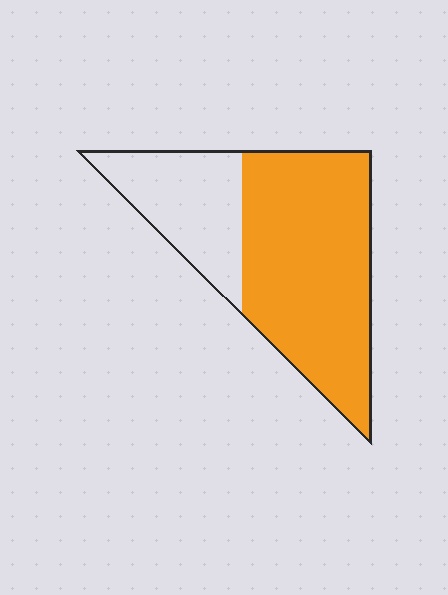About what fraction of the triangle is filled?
About two thirds (2/3).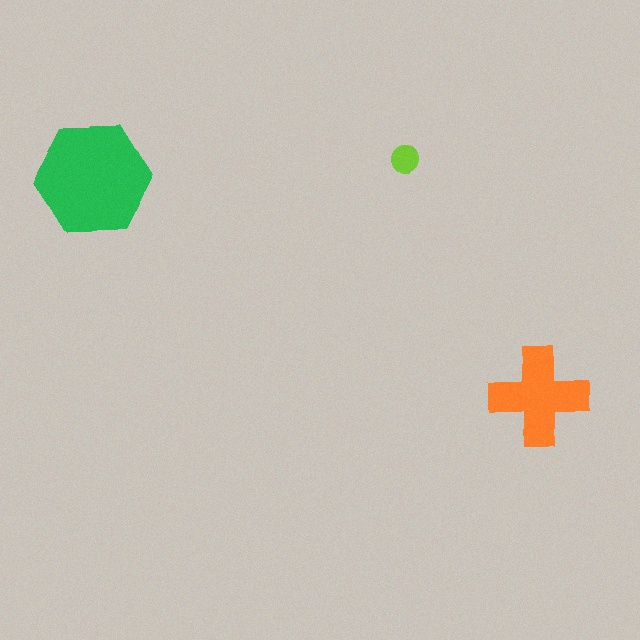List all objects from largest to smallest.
The green hexagon, the orange cross, the lime circle.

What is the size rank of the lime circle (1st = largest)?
3rd.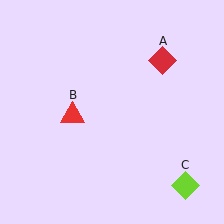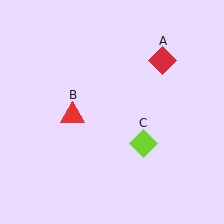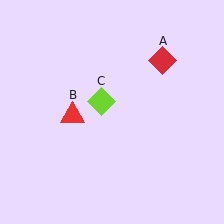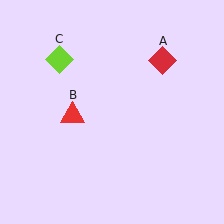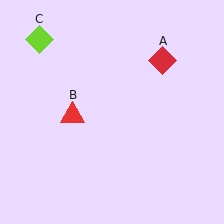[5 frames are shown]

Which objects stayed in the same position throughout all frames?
Red diamond (object A) and red triangle (object B) remained stationary.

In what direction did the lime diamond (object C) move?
The lime diamond (object C) moved up and to the left.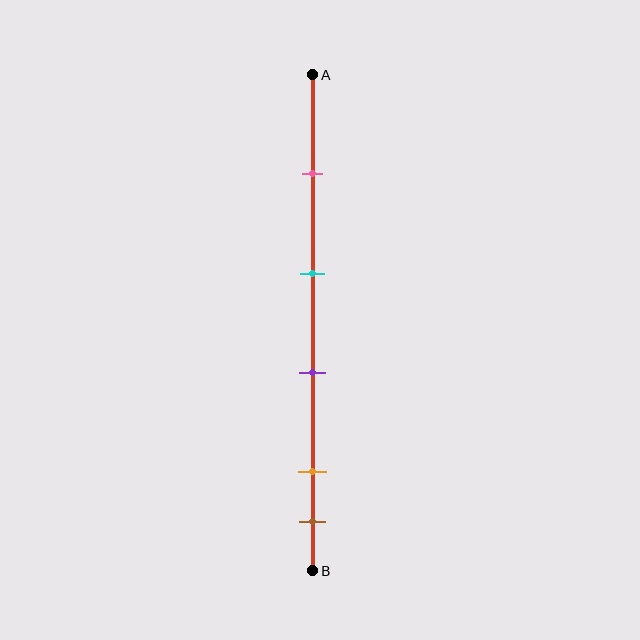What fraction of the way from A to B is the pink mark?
The pink mark is approximately 20% (0.2) of the way from A to B.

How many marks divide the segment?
There are 5 marks dividing the segment.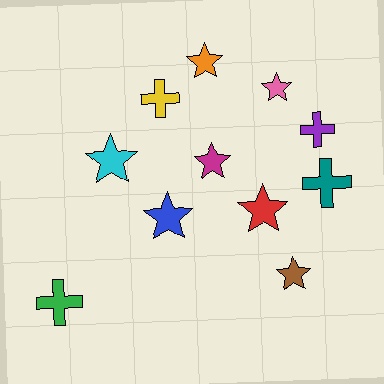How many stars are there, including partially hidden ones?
There are 7 stars.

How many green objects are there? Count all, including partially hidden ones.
There is 1 green object.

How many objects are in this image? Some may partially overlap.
There are 11 objects.